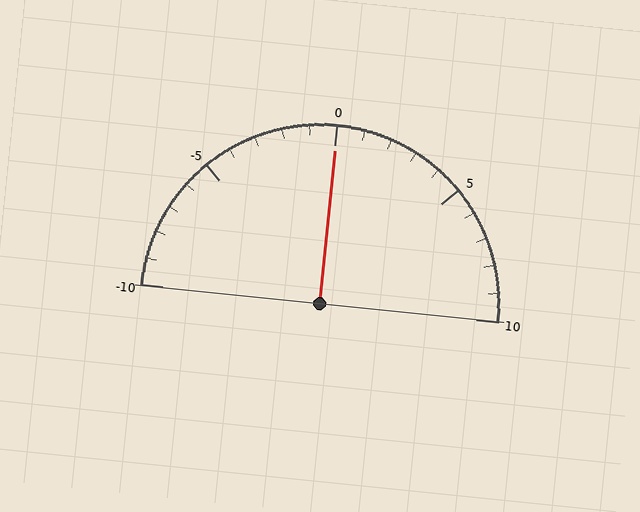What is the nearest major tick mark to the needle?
The nearest major tick mark is 0.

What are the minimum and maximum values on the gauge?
The gauge ranges from -10 to 10.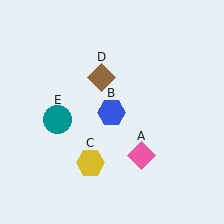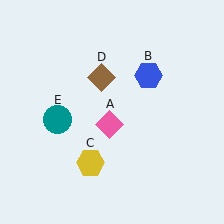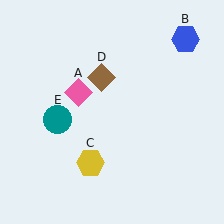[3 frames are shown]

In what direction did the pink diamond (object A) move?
The pink diamond (object A) moved up and to the left.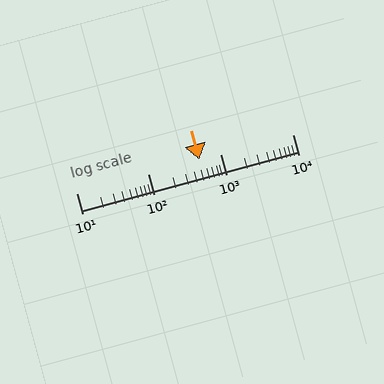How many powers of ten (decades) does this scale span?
The scale spans 3 decades, from 10 to 10000.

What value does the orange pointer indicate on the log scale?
The pointer indicates approximately 510.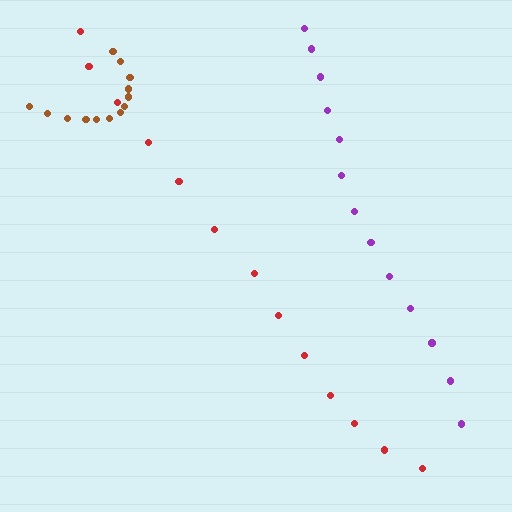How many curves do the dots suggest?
There are 3 distinct paths.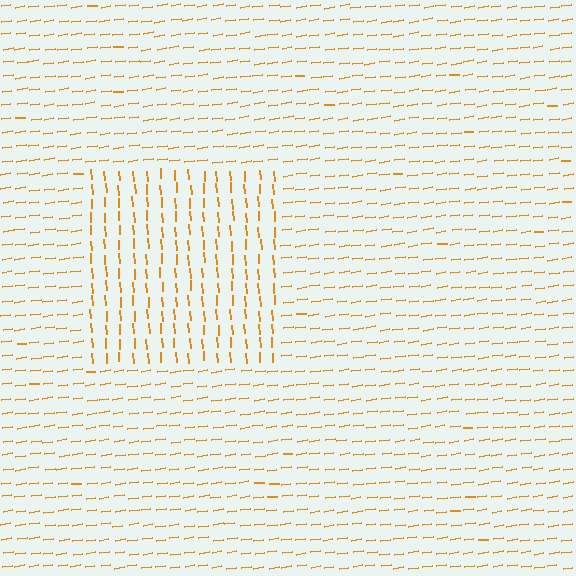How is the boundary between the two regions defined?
The boundary is defined purely by a change in line orientation (approximately 86 degrees difference). All lines are the same color and thickness.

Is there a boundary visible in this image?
Yes, there is a texture boundary formed by a change in line orientation.